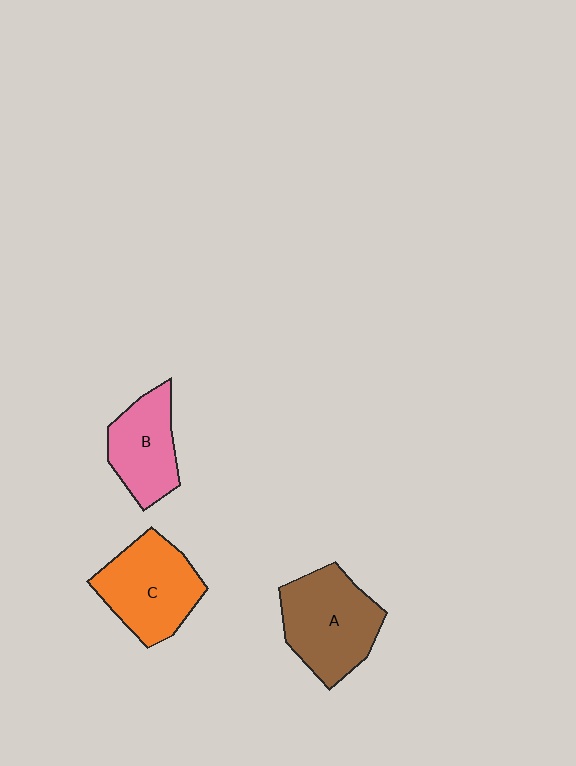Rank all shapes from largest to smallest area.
From largest to smallest: A (brown), C (orange), B (pink).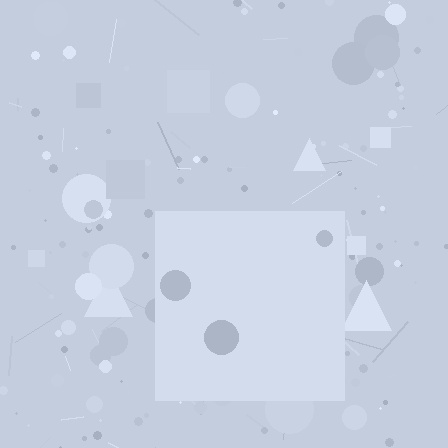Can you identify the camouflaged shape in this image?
The camouflaged shape is a square.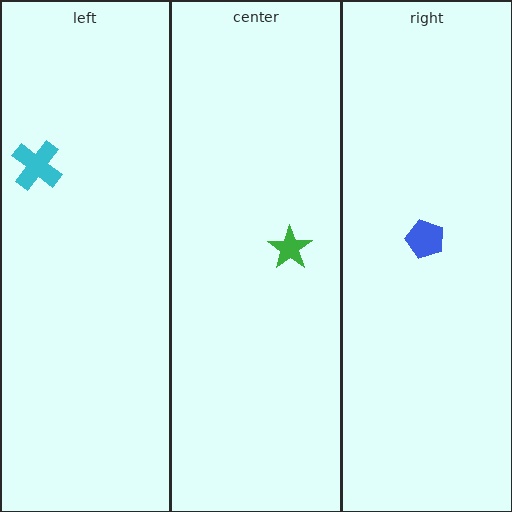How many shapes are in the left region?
1.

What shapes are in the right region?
The blue pentagon.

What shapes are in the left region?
The cyan cross.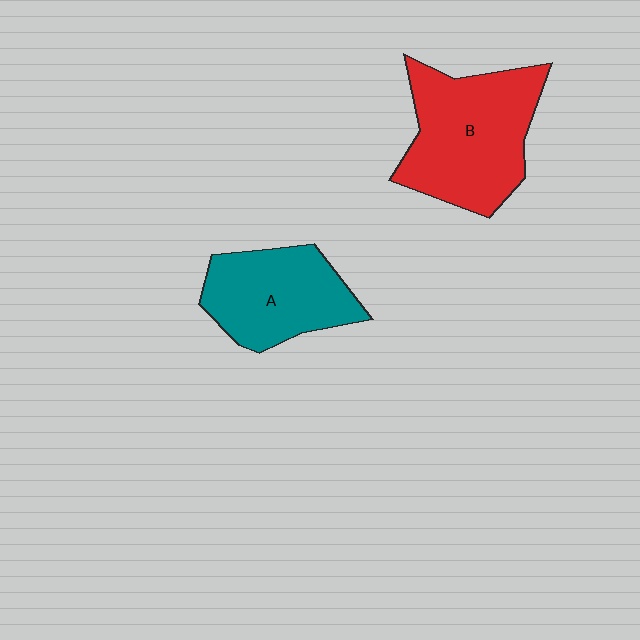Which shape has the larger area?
Shape B (red).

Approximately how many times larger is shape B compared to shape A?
Approximately 1.3 times.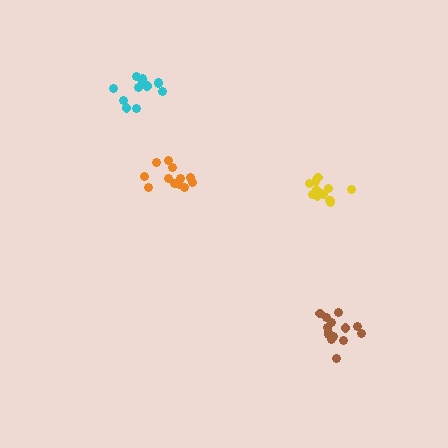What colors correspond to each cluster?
The clusters are colored: brown, yellow, orange, cyan.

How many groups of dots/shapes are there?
There are 4 groups.